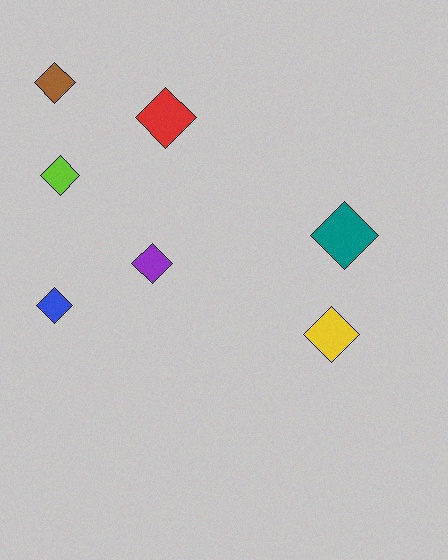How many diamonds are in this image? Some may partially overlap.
There are 7 diamonds.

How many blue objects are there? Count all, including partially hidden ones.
There is 1 blue object.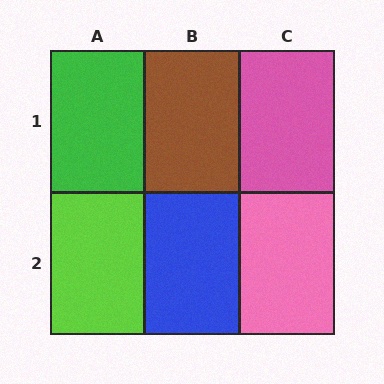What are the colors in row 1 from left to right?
Green, brown, pink.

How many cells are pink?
2 cells are pink.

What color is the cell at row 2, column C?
Pink.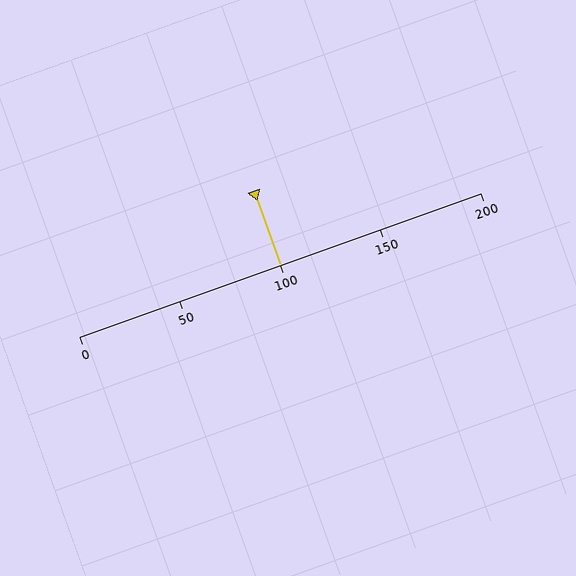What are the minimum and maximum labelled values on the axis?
The axis runs from 0 to 200.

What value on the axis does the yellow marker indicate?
The marker indicates approximately 100.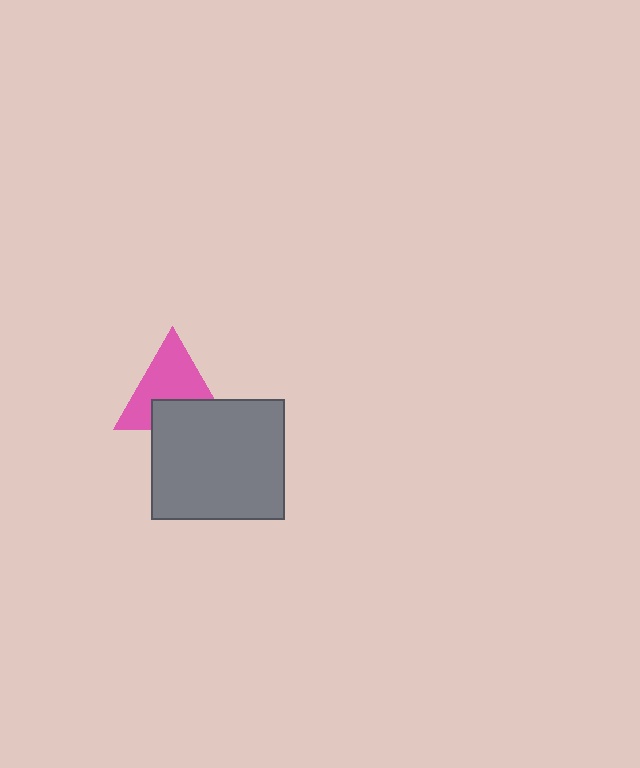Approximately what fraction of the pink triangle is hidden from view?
Roughly 35% of the pink triangle is hidden behind the gray rectangle.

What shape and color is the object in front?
The object in front is a gray rectangle.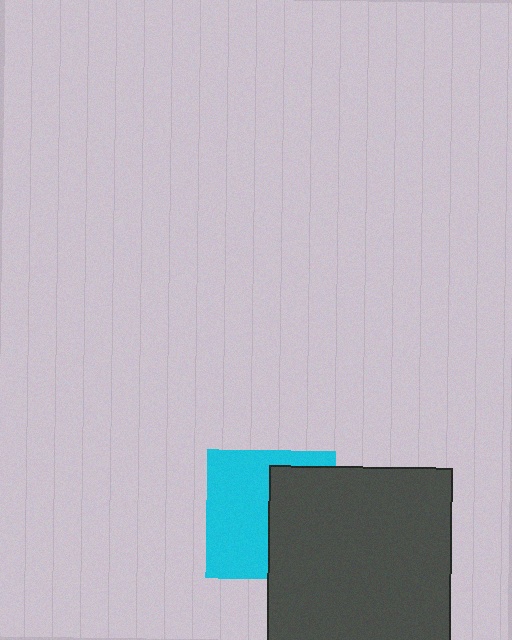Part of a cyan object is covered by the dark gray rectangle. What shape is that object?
It is a square.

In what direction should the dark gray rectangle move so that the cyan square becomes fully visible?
The dark gray rectangle should move right. That is the shortest direction to clear the overlap and leave the cyan square fully visible.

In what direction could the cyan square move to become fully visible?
The cyan square could move left. That would shift it out from behind the dark gray rectangle entirely.